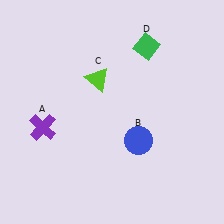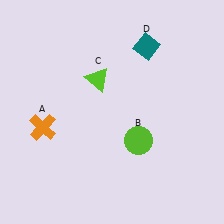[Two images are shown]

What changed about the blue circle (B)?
In Image 1, B is blue. In Image 2, it changed to lime.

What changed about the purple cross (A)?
In Image 1, A is purple. In Image 2, it changed to orange.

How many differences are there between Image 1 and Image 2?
There are 3 differences between the two images.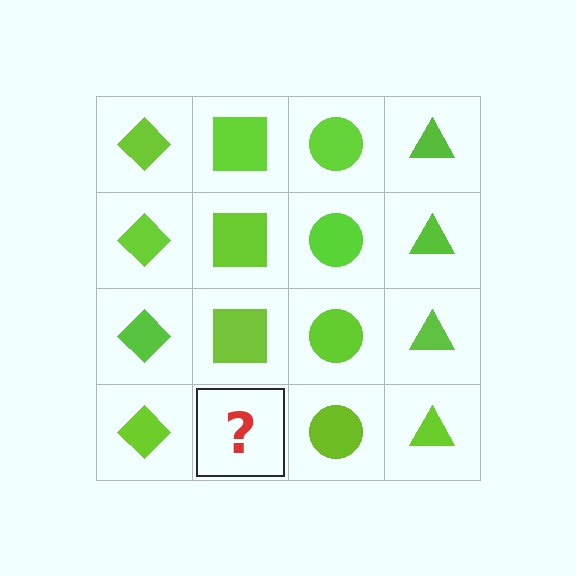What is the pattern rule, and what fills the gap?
The rule is that each column has a consistent shape. The gap should be filled with a lime square.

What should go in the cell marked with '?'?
The missing cell should contain a lime square.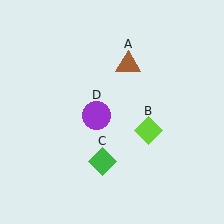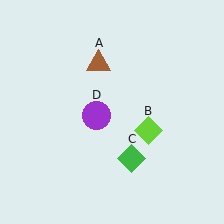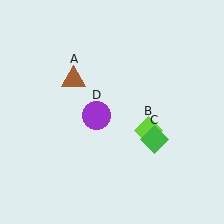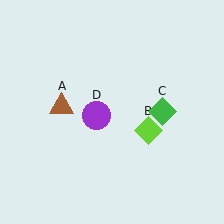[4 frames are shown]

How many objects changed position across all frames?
2 objects changed position: brown triangle (object A), green diamond (object C).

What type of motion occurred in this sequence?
The brown triangle (object A), green diamond (object C) rotated counterclockwise around the center of the scene.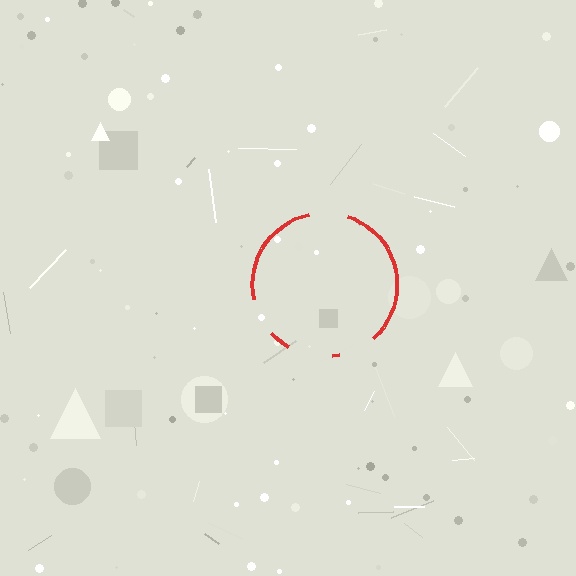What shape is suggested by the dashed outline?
The dashed outline suggests a circle.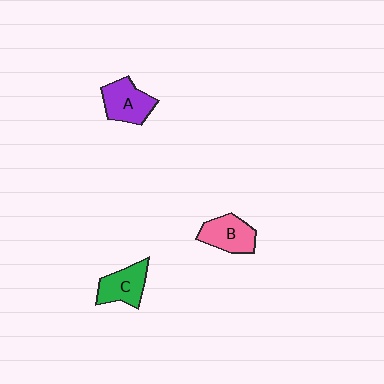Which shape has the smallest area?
Shape C (green).